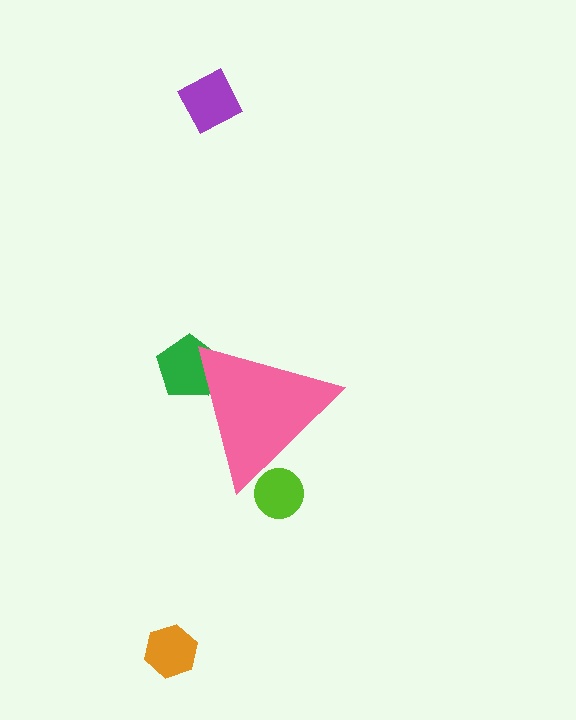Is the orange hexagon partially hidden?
No, the orange hexagon is fully visible.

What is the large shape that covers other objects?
A pink triangle.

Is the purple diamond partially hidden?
No, the purple diamond is fully visible.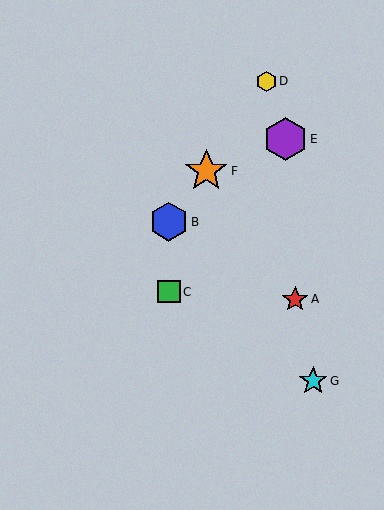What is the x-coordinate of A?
Object A is at x≈295.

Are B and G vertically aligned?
No, B is at x≈169 and G is at x≈313.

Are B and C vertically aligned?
Yes, both are at x≈169.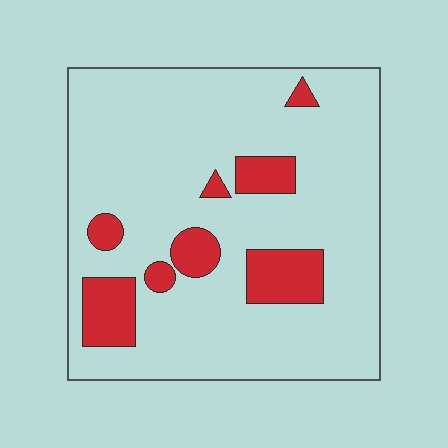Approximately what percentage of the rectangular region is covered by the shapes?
Approximately 15%.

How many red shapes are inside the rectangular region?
8.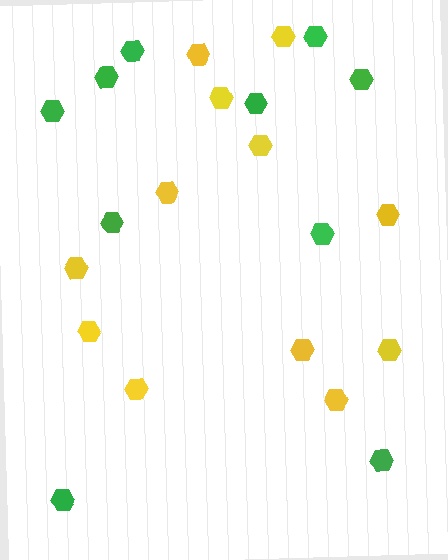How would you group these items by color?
There are 2 groups: one group of yellow hexagons (12) and one group of green hexagons (10).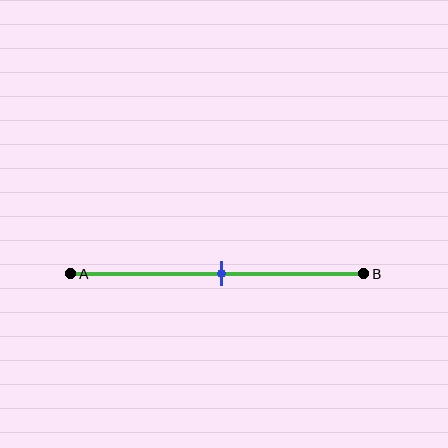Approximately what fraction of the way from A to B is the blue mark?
The blue mark is approximately 50% of the way from A to B.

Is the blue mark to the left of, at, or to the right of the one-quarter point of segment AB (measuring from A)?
The blue mark is to the right of the one-quarter point of segment AB.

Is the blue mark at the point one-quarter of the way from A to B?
No, the mark is at about 50% from A, not at the 25% one-quarter point.